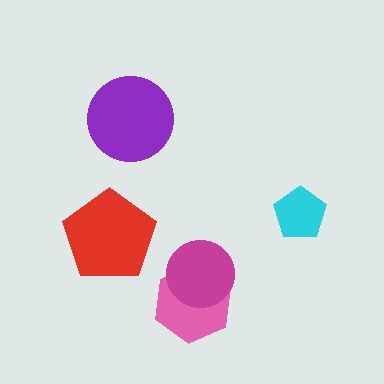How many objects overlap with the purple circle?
0 objects overlap with the purple circle.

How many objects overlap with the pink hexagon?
1 object overlaps with the pink hexagon.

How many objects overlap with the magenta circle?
1 object overlaps with the magenta circle.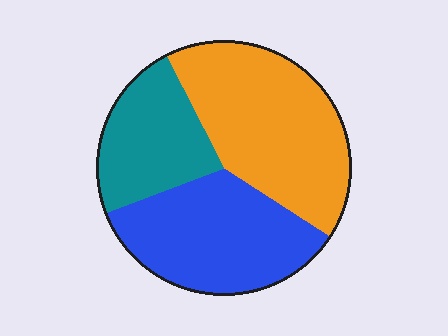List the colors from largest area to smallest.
From largest to smallest: orange, blue, teal.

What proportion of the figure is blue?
Blue covers roughly 35% of the figure.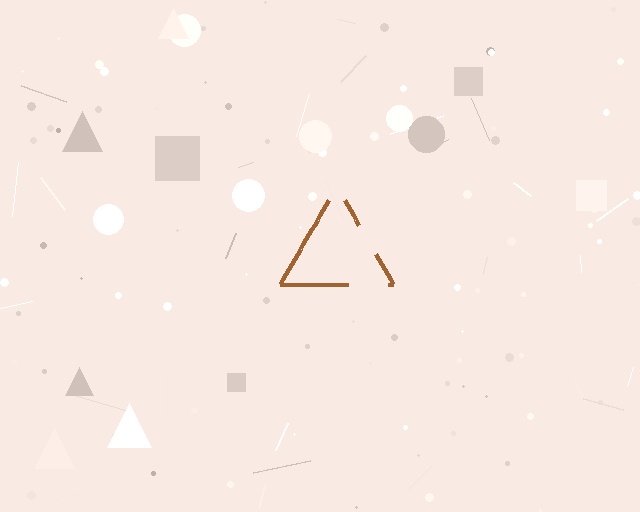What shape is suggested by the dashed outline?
The dashed outline suggests a triangle.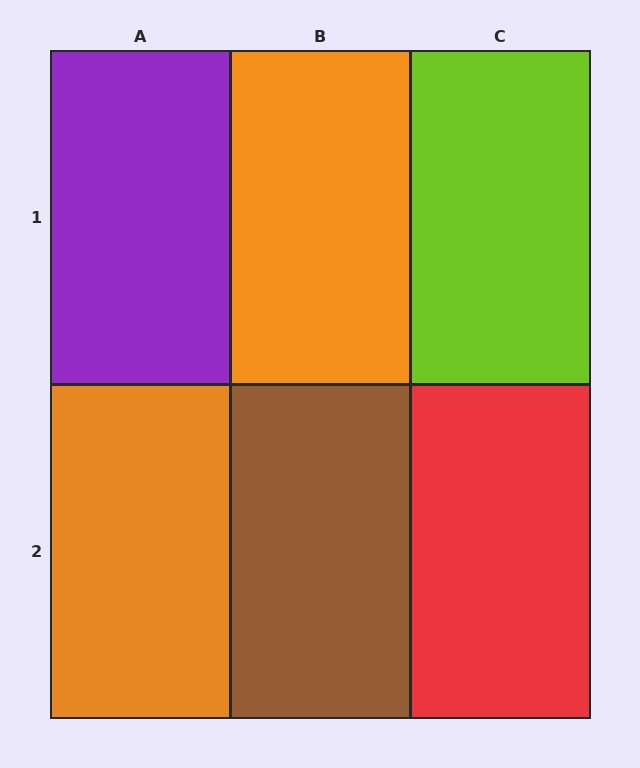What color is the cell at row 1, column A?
Purple.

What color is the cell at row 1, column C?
Lime.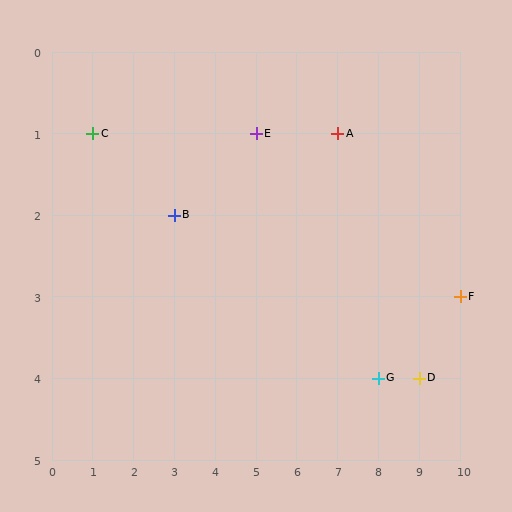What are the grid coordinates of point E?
Point E is at grid coordinates (5, 1).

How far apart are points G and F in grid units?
Points G and F are 2 columns and 1 row apart (about 2.2 grid units diagonally).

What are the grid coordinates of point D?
Point D is at grid coordinates (9, 4).